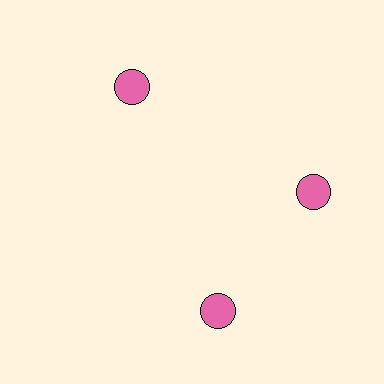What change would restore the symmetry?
The symmetry would be restored by rotating it back into even spacing with its neighbors so that all 3 circles sit at equal angles and equal distance from the center.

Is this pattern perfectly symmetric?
No. The 3 pink circles are arranged in a ring, but one element near the 7 o'clock position is rotated out of alignment along the ring, breaking the 3-fold rotational symmetry.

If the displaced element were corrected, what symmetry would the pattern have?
It would have 3-fold rotational symmetry — the pattern would map onto itself every 120 degrees.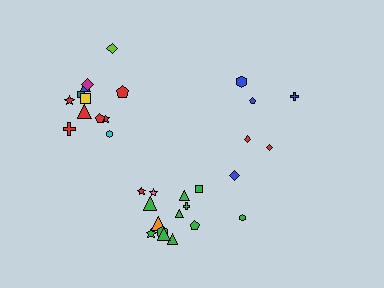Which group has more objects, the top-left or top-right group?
The top-left group.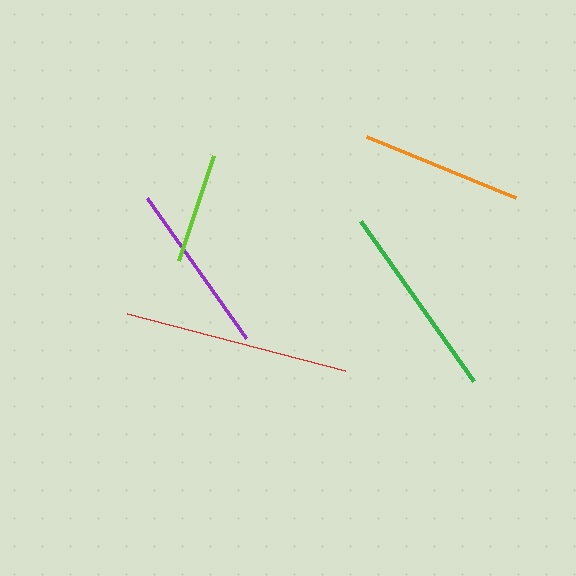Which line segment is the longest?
The red line is the longest at approximately 226 pixels.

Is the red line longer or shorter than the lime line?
The red line is longer than the lime line.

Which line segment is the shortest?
The lime line is the shortest at approximately 110 pixels.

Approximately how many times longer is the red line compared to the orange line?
The red line is approximately 1.4 times the length of the orange line.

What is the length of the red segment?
The red segment is approximately 226 pixels long.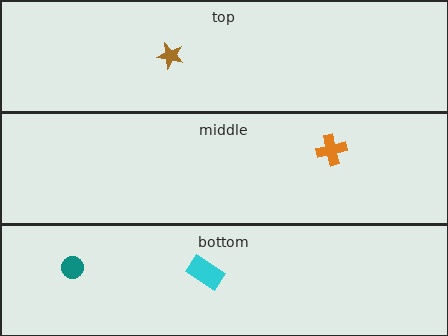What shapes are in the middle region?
The orange cross.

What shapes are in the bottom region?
The teal circle, the cyan rectangle.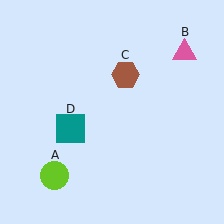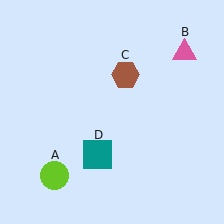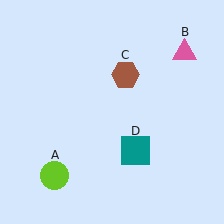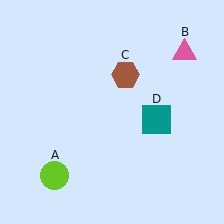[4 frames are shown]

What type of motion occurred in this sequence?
The teal square (object D) rotated counterclockwise around the center of the scene.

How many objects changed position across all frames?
1 object changed position: teal square (object D).